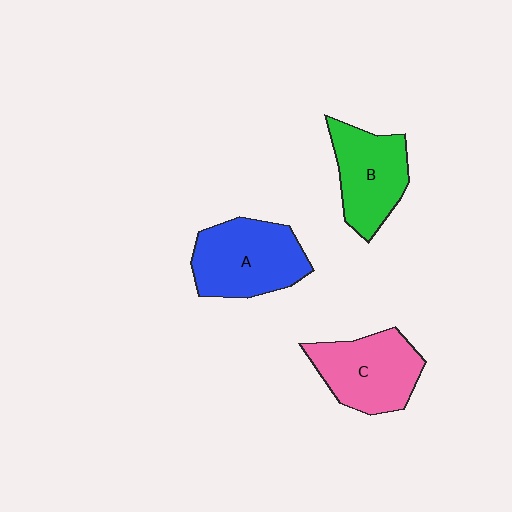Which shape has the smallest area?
Shape B (green).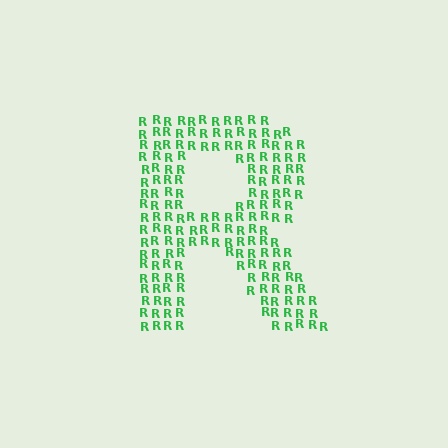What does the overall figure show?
The overall figure shows the letter R.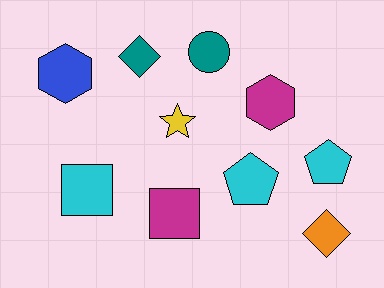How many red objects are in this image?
There are no red objects.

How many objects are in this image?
There are 10 objects.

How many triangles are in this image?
There are no triangles.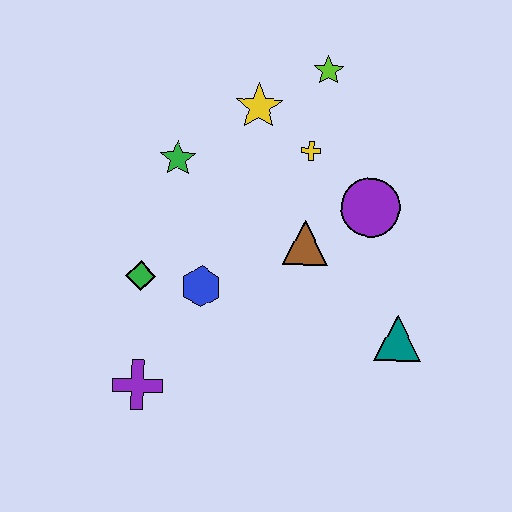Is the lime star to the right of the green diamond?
Yes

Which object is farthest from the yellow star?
The purple cross is farthest from the yellow star.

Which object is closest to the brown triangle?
The purple circle is closest to the brown triangle.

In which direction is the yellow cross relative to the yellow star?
The yellow cross is to the right of the yellow star.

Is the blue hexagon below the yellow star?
Yes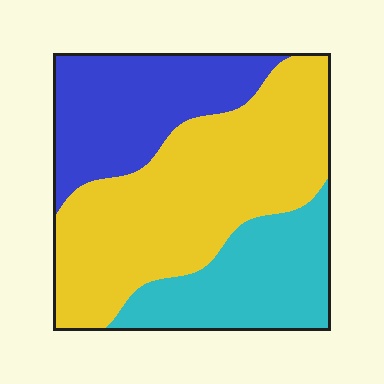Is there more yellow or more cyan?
Yellow.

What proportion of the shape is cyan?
Cyan covers roughly 25% of the shape.